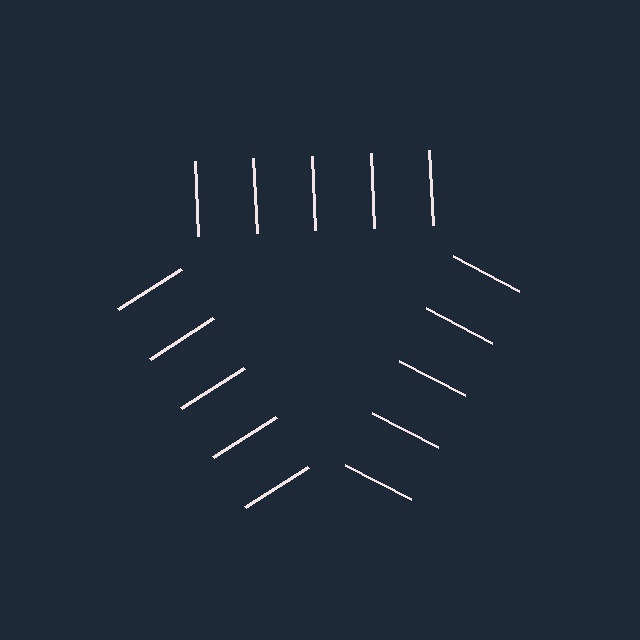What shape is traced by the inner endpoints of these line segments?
An illusory triangle — the line segments terminate on its edges but no continuous stroke is drawn.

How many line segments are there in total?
15 — 5 along each of the 3 edges.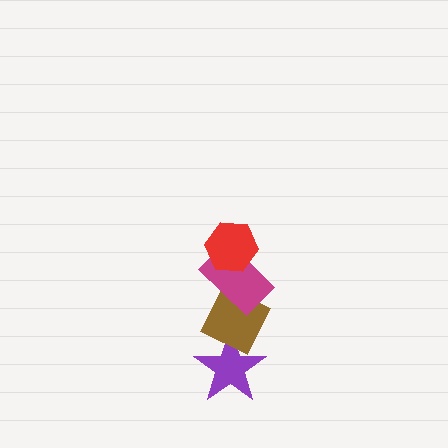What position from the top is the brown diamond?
The brown diamond is 3rd from the top.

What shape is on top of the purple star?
The brown diamond is on top of the purple star.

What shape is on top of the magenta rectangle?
The red hexagon is on top of the magenta rectangle.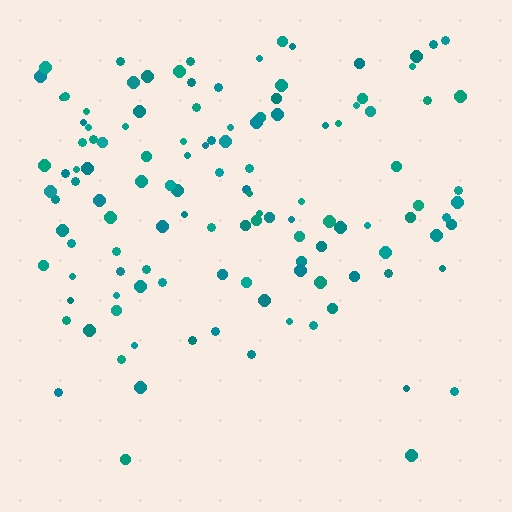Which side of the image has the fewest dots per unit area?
The bottom.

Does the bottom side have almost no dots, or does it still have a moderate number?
Still a moderate number, just noticeably fewer than the top.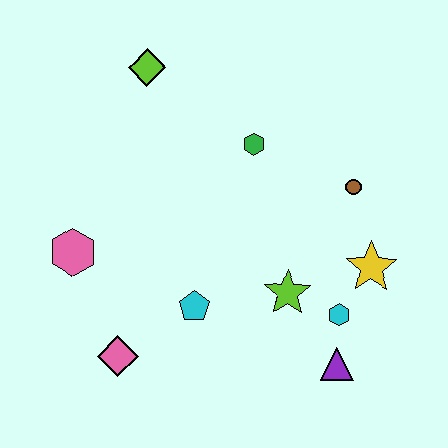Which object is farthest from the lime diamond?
The purple triangle is farthest from the lime diamond.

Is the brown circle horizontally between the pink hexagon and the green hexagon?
No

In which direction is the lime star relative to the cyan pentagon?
The lime star is to the right of the cyan pentagon.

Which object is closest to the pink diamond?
The cyan pentagon is closest to the pink diamond.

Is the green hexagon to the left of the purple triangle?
Yes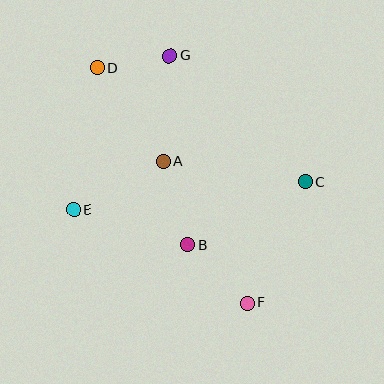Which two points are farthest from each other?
Points D and F are farthest from each other.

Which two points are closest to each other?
Points D and G are closest to each other.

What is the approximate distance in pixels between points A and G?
The distance between A and G is approximately 106 pixels.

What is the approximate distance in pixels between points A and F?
The distance between A and F is approximately 164 pixels.